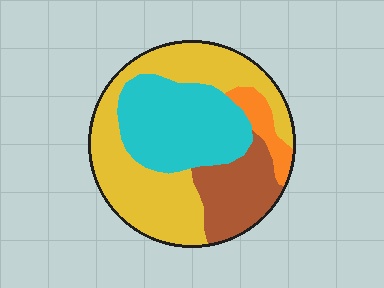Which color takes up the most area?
Yellow, at roughly 45%.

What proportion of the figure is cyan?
Cyan takes up about one third (1/3) of the figure.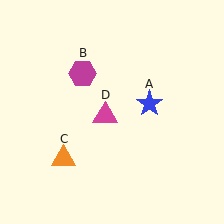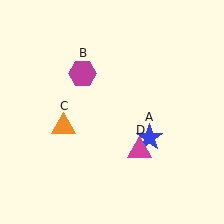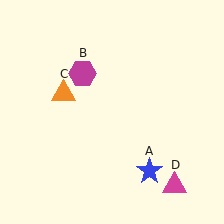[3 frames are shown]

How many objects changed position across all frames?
3 objects changed position: blue star (object A), orange triangle (object C), magenta triangle (object D).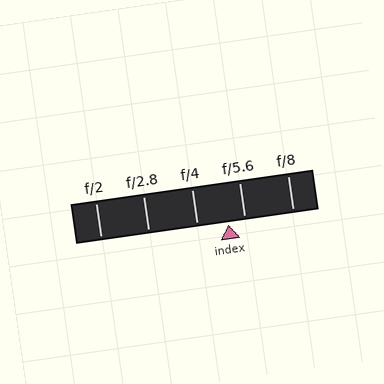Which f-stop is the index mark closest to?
The index mark is closest to f/5.6.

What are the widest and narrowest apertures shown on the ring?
The widest aperture shown is f/2 and the narrowest is f/8.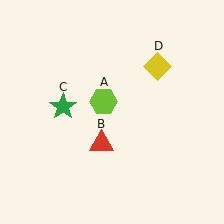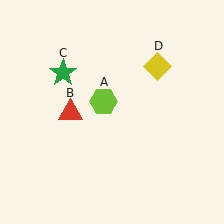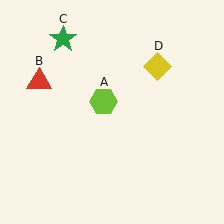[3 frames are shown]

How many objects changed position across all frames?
2 objects changed position: red triangle (object B), green star (object C).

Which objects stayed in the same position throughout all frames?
Lime hexagon (object A) and yellow diamond (object D) remained stationary.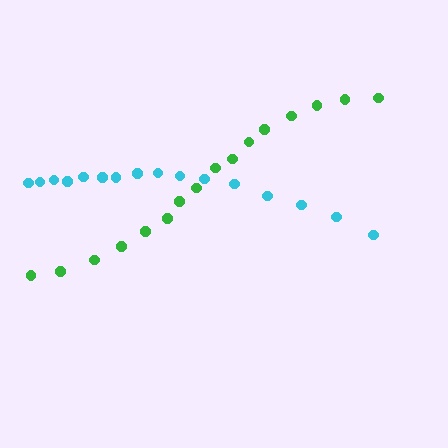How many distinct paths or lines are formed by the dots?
There are 2 distinct paths.